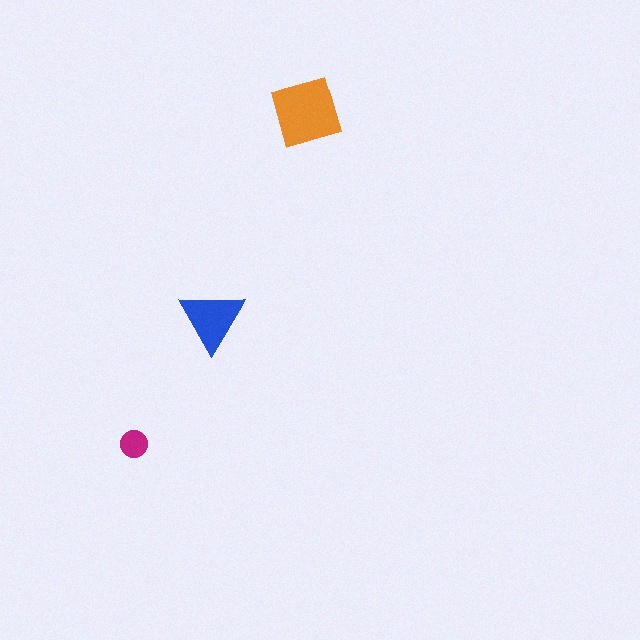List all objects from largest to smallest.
The orange diamond, the blue triangle, the magenta circle.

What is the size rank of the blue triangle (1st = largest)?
2nd.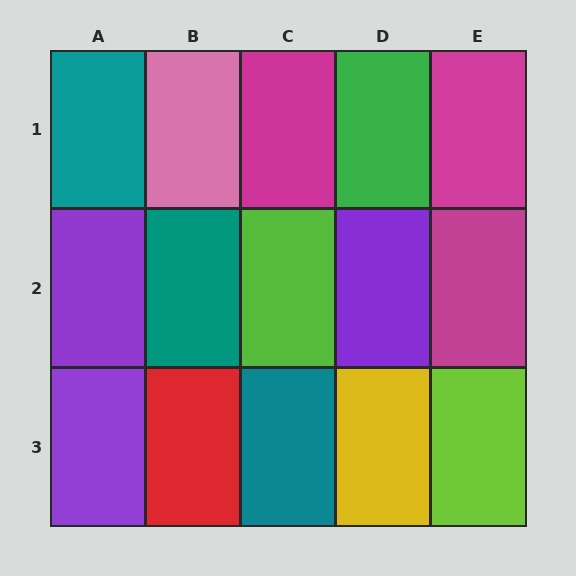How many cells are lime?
2 cells are lime.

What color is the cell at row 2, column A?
Purple.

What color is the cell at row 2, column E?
Magenta.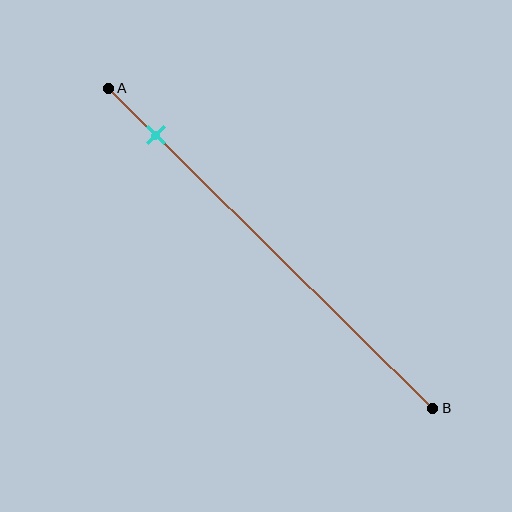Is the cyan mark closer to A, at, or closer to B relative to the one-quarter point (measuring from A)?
The cyan mark is closer to point A than the one-quarter point of segment AB.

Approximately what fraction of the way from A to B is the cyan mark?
The cyan mark is approximately 15% of the way from A to B.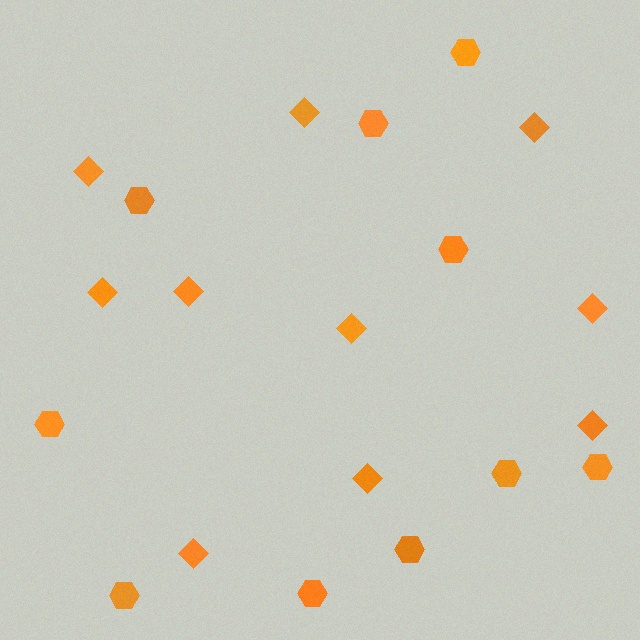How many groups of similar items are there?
There are 2 groups: one group of hexagons (10) and one group of diamonds (10).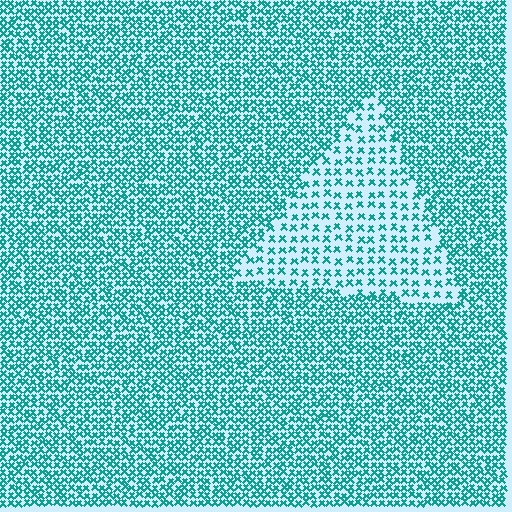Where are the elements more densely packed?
The elements are more densely packed outside the triangle boundary.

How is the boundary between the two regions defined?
The boundary is defined by a change in element density (approximately 2.2x ratio). All elements are the same color, size, and shape.